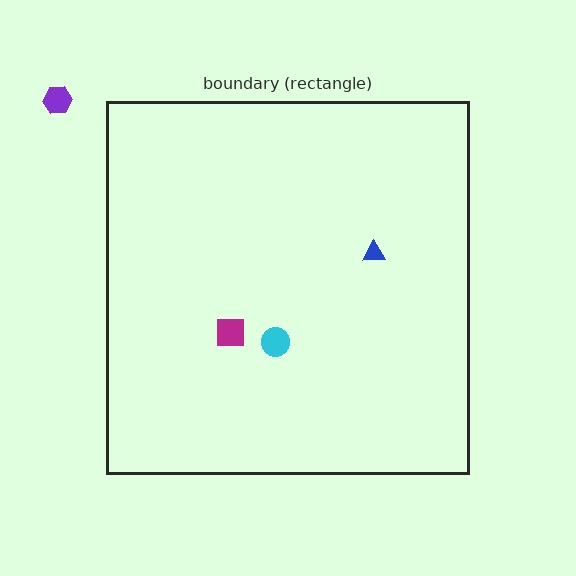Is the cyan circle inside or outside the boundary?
Inside.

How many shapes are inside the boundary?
3 inside, 1 outside.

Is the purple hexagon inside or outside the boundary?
Outside.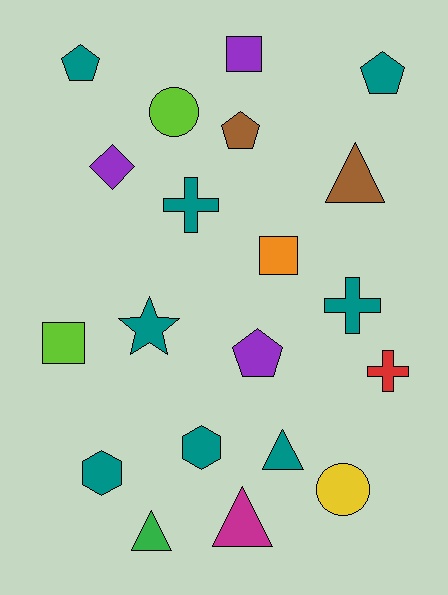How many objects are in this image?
There are 20 objects.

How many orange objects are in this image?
There is 1 orange object.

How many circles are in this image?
There are 2 circles.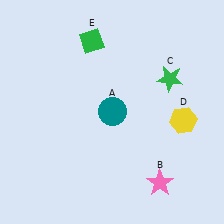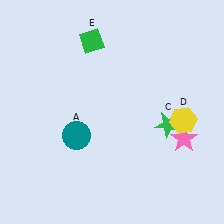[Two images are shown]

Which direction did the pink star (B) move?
The pink star (B) moved up.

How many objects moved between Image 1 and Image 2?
3 objects moved between the two images.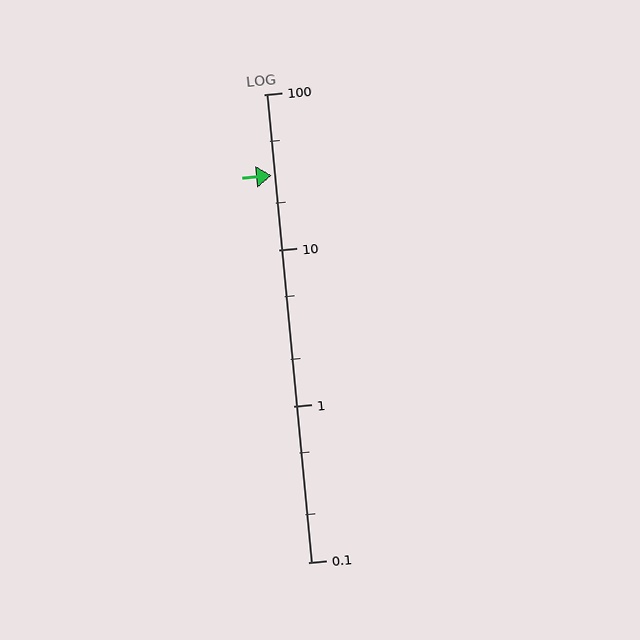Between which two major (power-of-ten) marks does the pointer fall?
The pointer is between 10 and 100.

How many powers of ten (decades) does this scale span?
The scale spans 3 decades, from 0.1 to 100.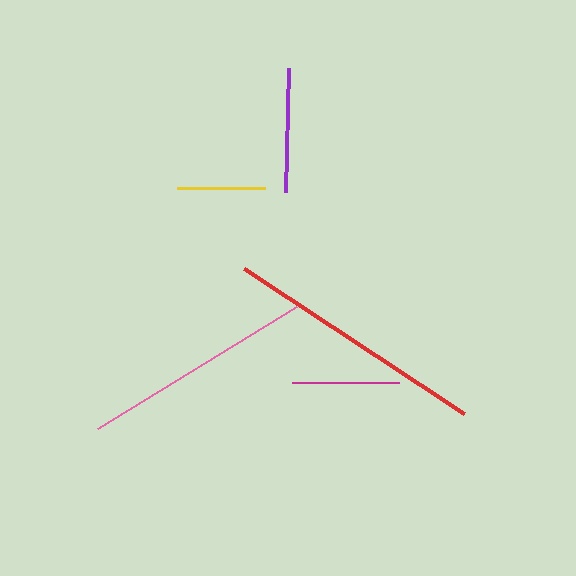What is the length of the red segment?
The red segment is approximately 264 pixels long.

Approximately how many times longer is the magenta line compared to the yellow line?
The magenta line is approximately 1.2 times the length of the yellow line.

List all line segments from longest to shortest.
From longest to shortest: red, pink, purple, magenta, yellow.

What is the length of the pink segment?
The pink segment is approximately 234 pixels long.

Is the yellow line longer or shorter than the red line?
The red line is longer than the yellow line.